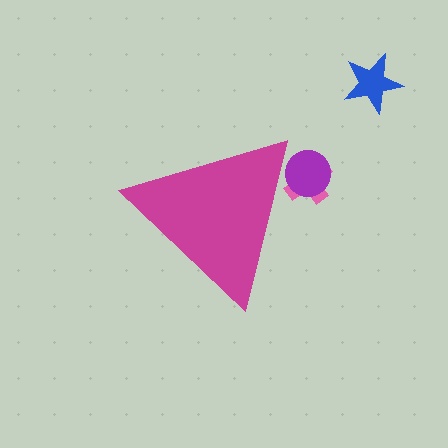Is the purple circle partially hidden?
Yes, the purple circle is partially hidden behind the magenta triangle.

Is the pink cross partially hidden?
Yes, the pink cross is partially hidden behind the magenta triangle.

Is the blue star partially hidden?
No, the blue star is fully visible.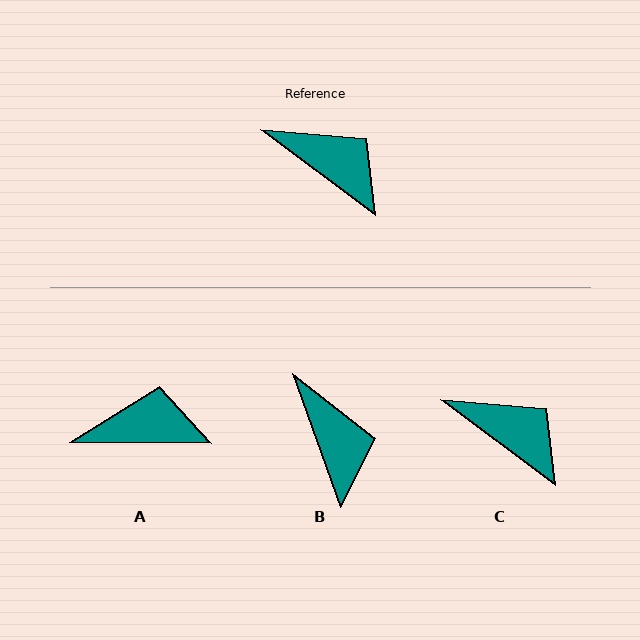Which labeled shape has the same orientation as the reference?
C.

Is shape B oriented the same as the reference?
No, it is off by about 34 degrees.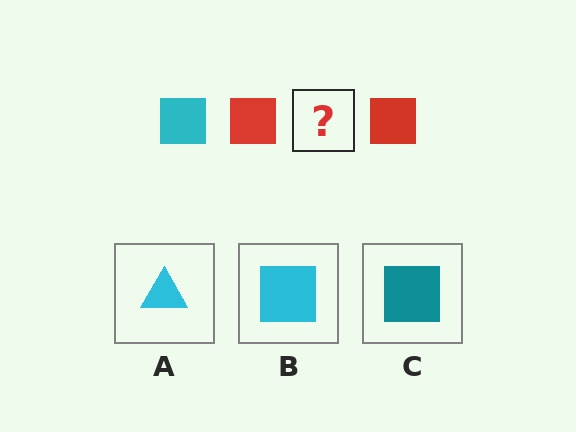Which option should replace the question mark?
Option B.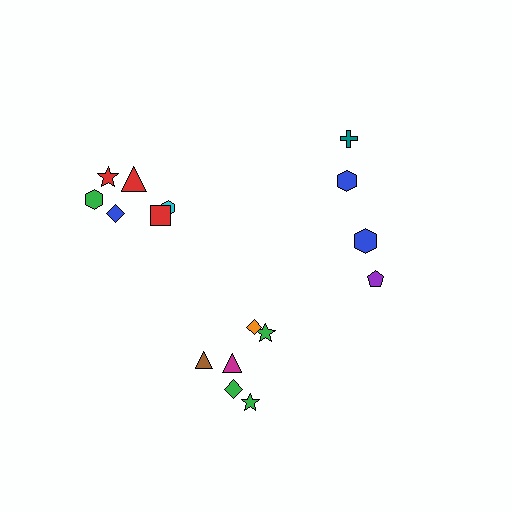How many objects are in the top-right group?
There are 4 objects.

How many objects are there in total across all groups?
There are 16 objects.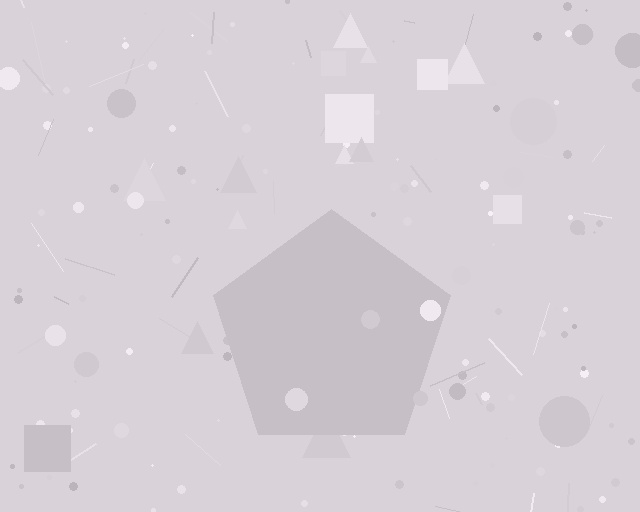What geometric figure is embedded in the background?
A pentagon is embedded in the background.